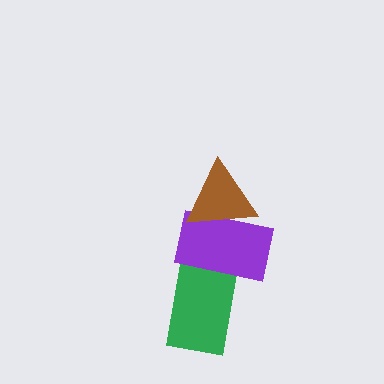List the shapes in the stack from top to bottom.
From top to bottom: the brown triangle, the purple rectangle, the green rectangle.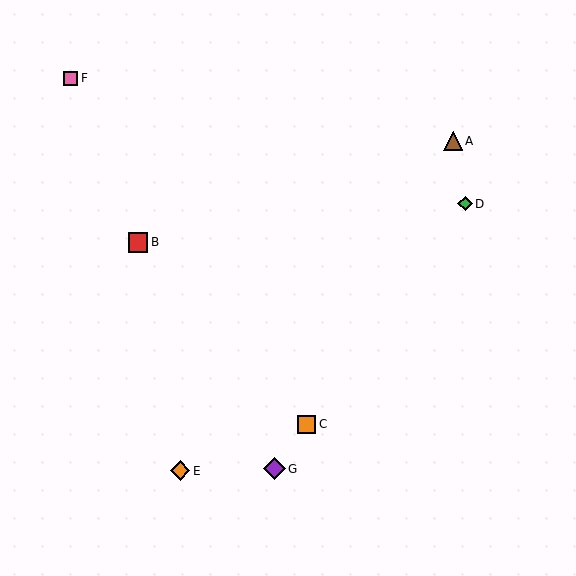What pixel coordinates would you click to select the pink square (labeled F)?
Click at (71, 78) to select the pink square F.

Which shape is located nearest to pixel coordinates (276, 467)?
The purple diamond (labeled G) at (274, 469) is nearest to that location.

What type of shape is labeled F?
Shape F is a pink square.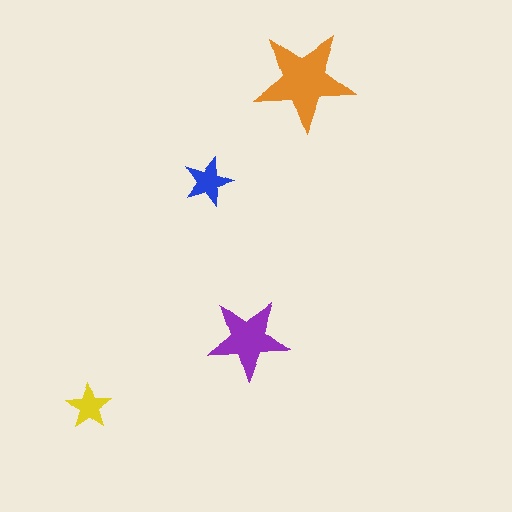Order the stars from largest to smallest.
the orange one, the purple one, the blue one, the yellow one.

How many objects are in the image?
There are 4 objects in the image.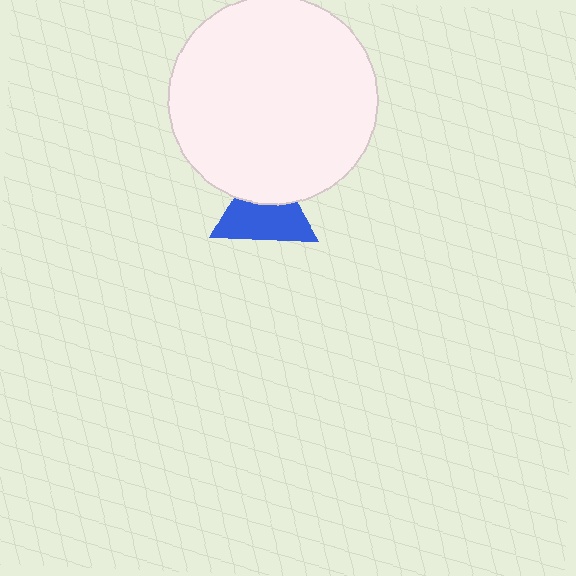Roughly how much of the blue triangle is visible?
About half of it is visible (roughly 63%).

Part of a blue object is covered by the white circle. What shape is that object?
It is a triangle.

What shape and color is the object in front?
The object in front is a white circle.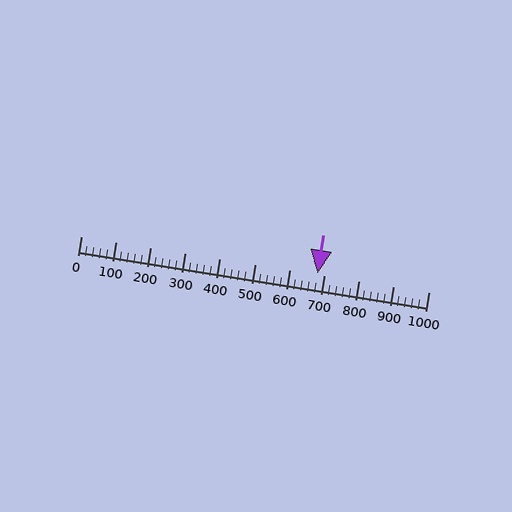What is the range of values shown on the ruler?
The ruler shows values from 0 to 1000.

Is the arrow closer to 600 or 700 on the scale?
The arrow is closer to 700.